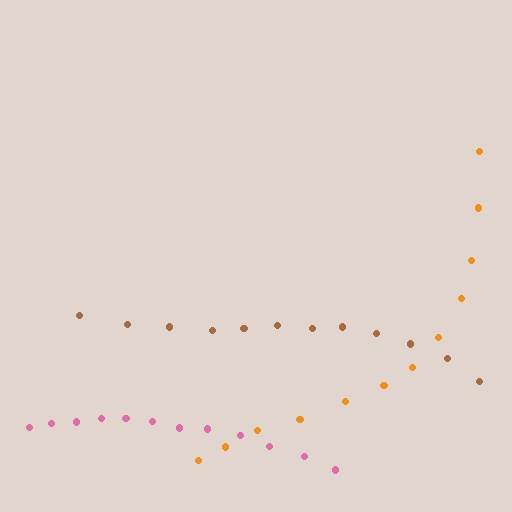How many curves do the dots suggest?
There are 3 distinct paths.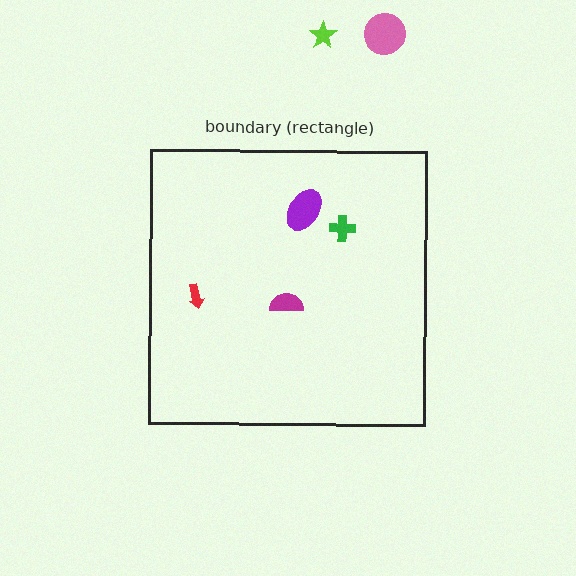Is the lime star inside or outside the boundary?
Outside.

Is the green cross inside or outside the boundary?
Inside.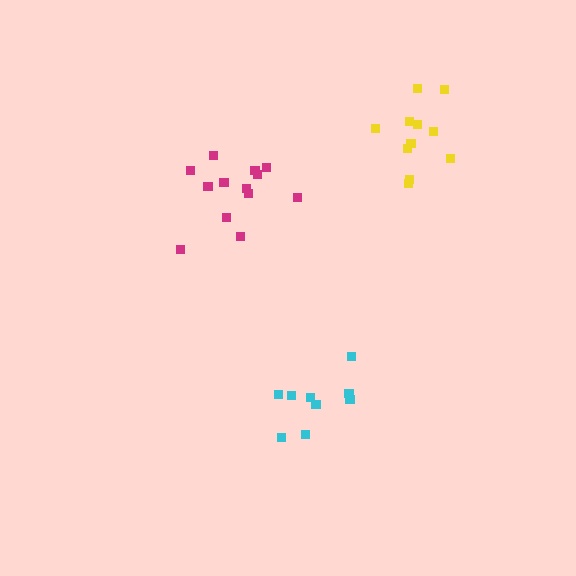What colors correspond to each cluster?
The clusters are colored: yellow, cyan, magenta.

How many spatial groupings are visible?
There are 3 spatial groupings.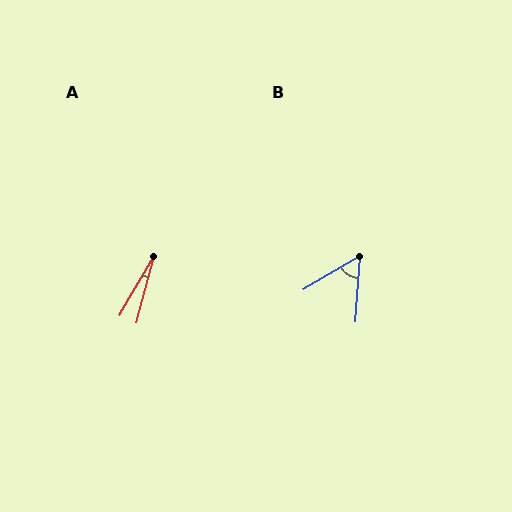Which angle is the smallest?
A, at approximately 15 degrees.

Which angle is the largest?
B, at approximately 56 degrees.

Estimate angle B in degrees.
Approximately 56 degrees.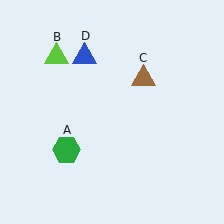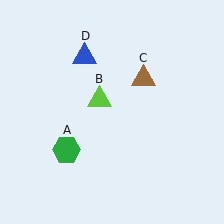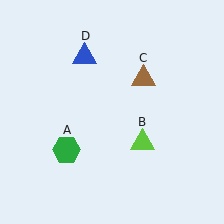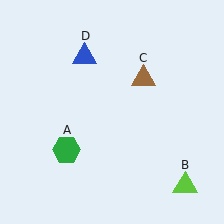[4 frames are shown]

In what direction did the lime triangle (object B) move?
The lime triangle (object B) moved down and to the right.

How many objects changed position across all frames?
1 object changed position: lime triangle (object B).